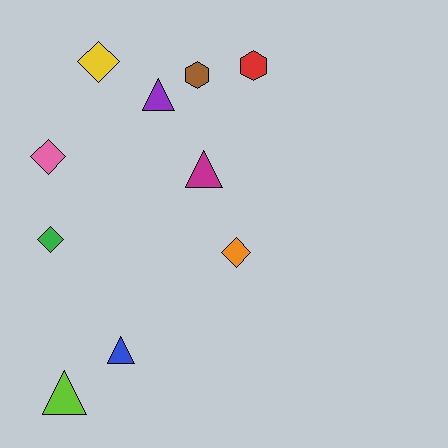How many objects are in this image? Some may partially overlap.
There are 10 objects.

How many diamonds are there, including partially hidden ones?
There are 4 diamonds.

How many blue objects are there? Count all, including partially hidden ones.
There is 1 blue object.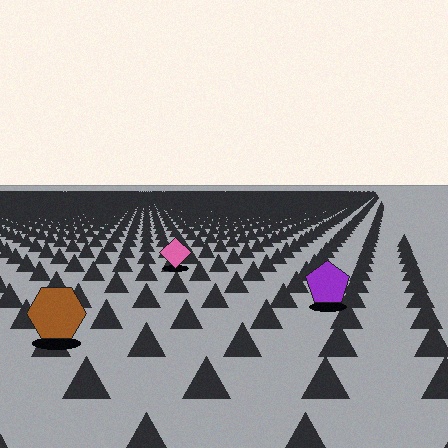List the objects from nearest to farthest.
From nearest to farthest: the brown hexagon, the purple pentagon, the pink diamond.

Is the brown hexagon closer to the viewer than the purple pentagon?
Yes. The brown hexagon is closer — you can tell from the texture gradient: the ground texture is coarser near it.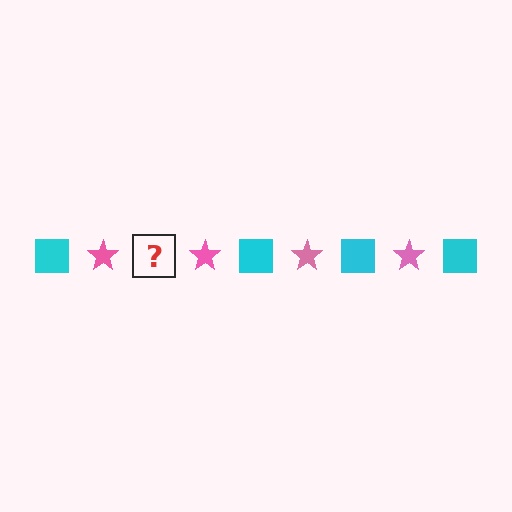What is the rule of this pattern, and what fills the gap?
The rule is that the pattern alternates between cyan square and pink star. The gap should be filled with a cyan square.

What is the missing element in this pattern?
The missing element is a cyan square.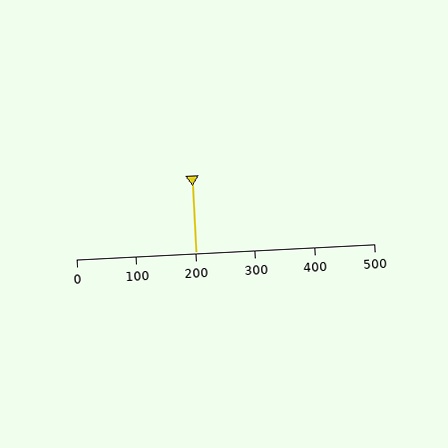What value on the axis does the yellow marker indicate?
The marker indicates approximately 200.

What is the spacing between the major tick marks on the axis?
The major ticks are spaced 100 apart.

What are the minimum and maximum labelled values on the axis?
The axis runs from 0 to 500.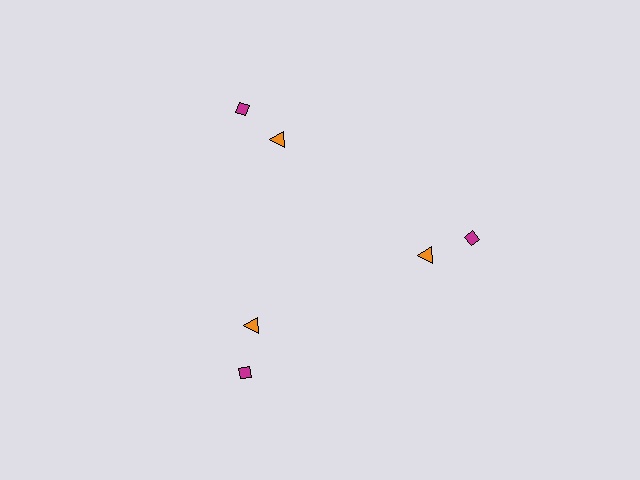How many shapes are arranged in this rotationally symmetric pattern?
There are 6 shapes, arranged in 3 groups of 2.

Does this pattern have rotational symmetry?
Yes, this pattern has 3-fold rotational symmetry. It looks the same after rotating 120 degrees around the center.